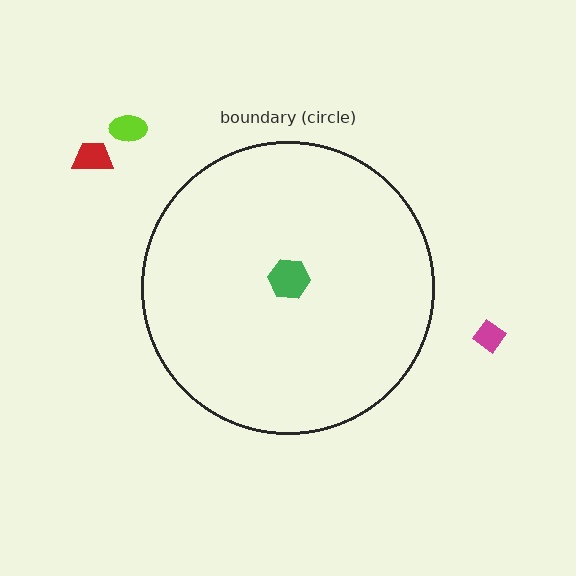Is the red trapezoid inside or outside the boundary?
Outside.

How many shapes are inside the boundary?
1 inside, 3 outside.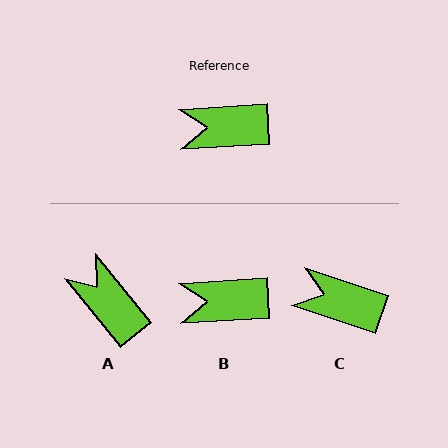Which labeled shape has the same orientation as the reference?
B.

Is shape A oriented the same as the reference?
No, it is off by about 54 degrees.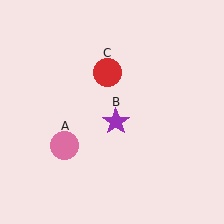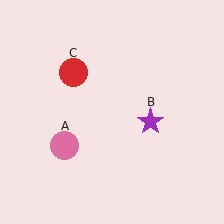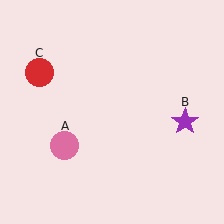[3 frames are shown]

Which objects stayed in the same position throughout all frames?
Pink circle (object A) remained stationary.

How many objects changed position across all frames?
2 objects changed position: purple star (object B), red circle (object C).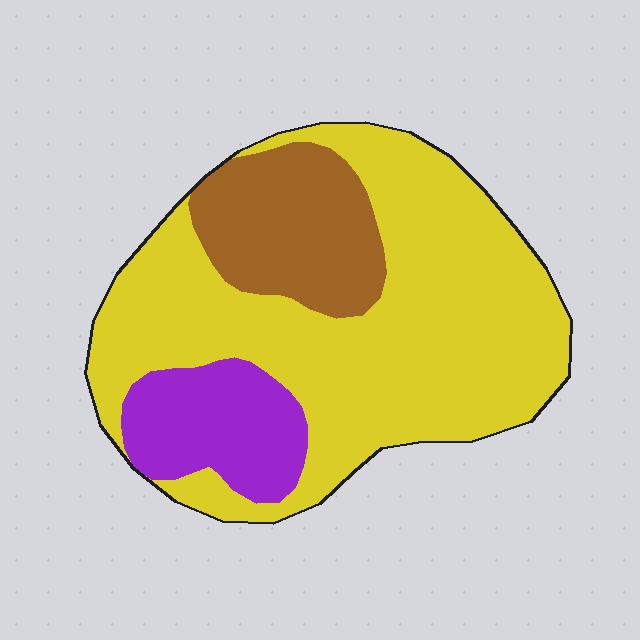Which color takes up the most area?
Yellow, at roughly 65%.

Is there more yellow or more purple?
Yellow.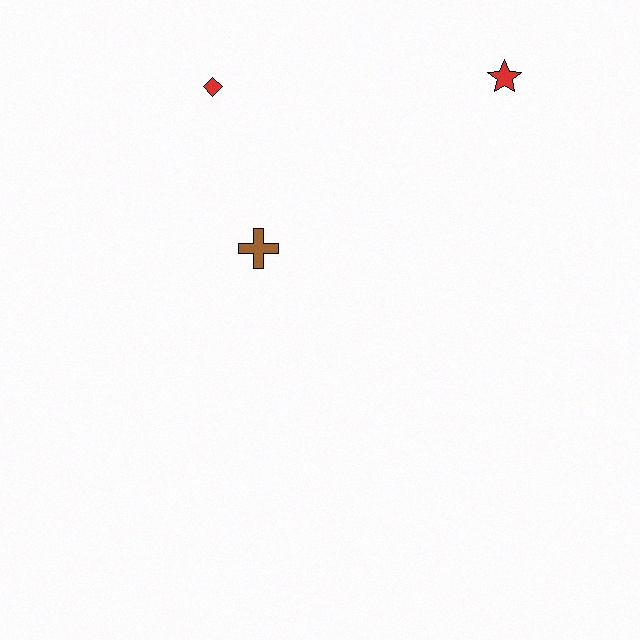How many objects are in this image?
There are 3 objects.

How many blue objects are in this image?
There are no blue objects.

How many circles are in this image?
There are no circles.